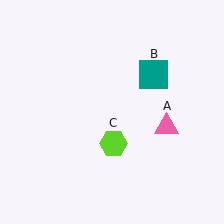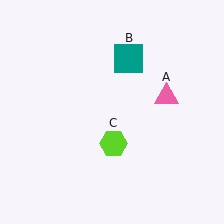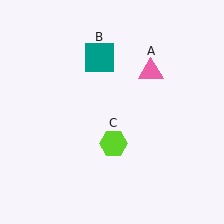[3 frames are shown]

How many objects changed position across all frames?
2 objects changed position: pink triangle (object A), teal square (object B).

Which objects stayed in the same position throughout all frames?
Lime hexagon (object C) remained stationary.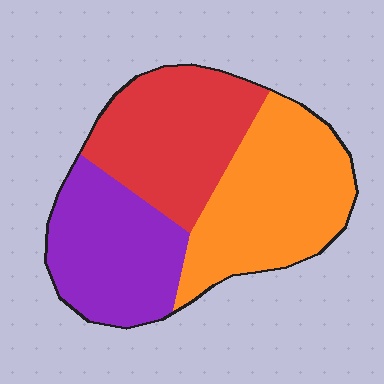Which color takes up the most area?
Orange, at roughly 40%.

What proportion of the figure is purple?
Purple covers around 30% of the figure.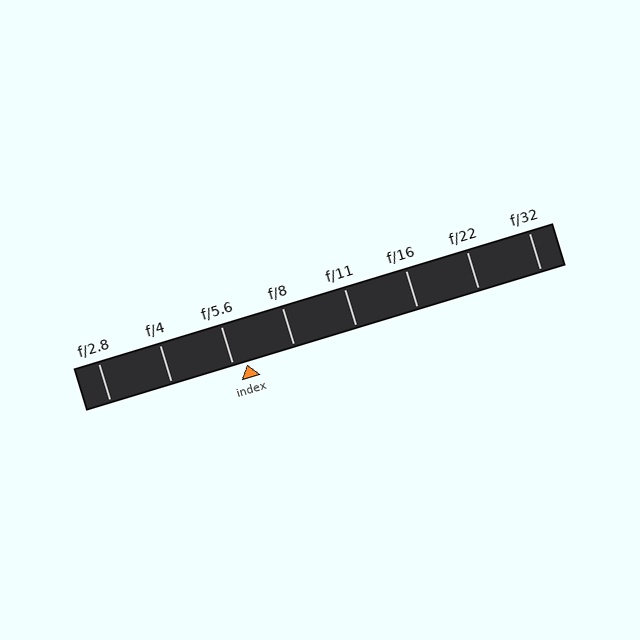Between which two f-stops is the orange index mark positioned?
The index mark is between f/5.6 and f/8.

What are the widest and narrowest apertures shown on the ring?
The widest aperture shown is f/2.8 and the narrowest is f/32.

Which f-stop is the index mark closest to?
The index mark is closest to f/5.6.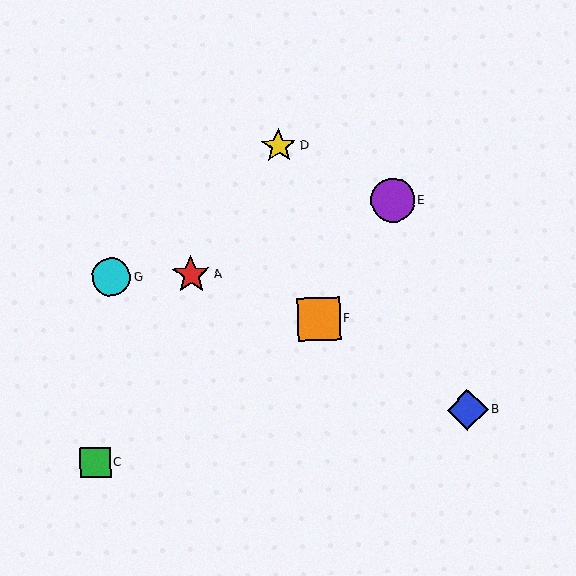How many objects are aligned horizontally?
2 objects (A, G) are aligned horizontally.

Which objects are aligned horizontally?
Objects A, G are aligned horizontally.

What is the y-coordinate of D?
Object D is at y≈146.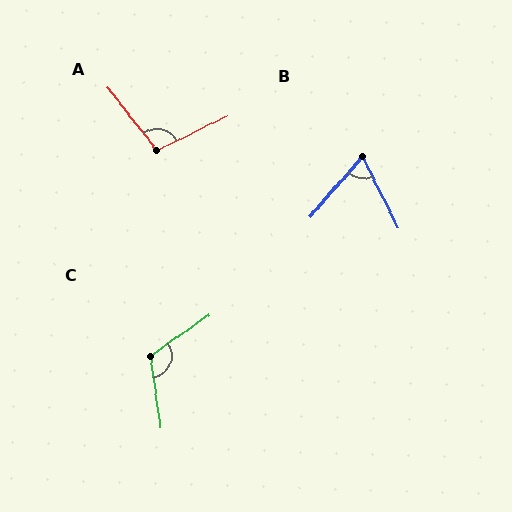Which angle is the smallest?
B, at approximately 68 degrees.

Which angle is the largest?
C, at approximately 117 degrees.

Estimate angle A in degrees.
Approximately 102 degrees.